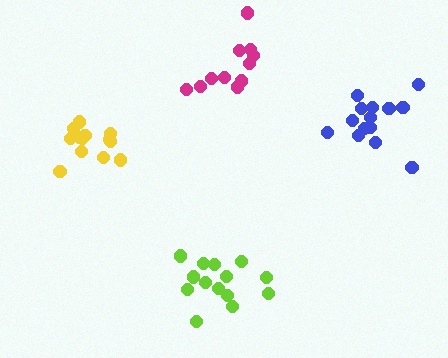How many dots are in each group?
Group 1: 11 dots, Group 2: 14 dots, Group 3: 13 dots, Group 4: 14 dots (52 total).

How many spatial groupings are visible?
There are 4 spatial groupings.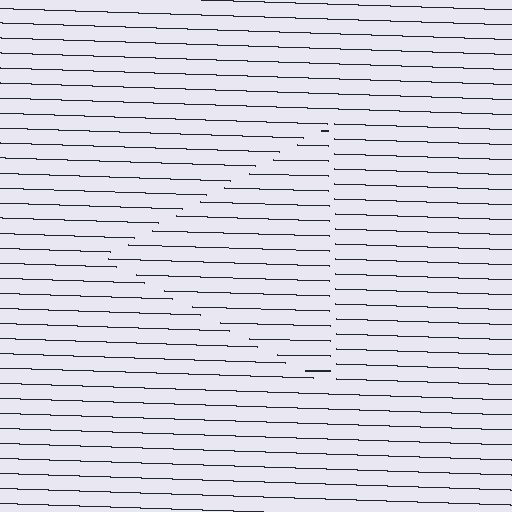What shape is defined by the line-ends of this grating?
An illusory triangle. The interior of the shape contains the same grating, shifted by half a period — the contour is defined by the phase discontinuity where line-ends from the inner and outer gratings abut.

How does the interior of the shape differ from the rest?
The interior of the shape contains the same grating, shifted by half a period — the contour is defined by the phase discontinuity where line-ends from the inner and outer gratings abut.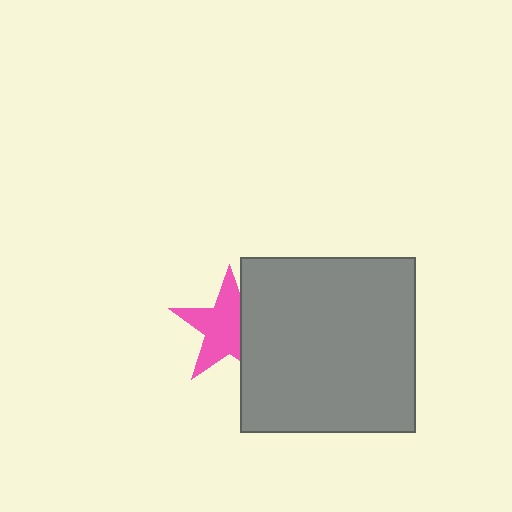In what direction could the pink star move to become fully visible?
The pink star could move left. That would shift it out from behind the gray square entirely.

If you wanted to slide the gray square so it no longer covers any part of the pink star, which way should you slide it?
Slide it right — that is the most direct way to separate the two shapes.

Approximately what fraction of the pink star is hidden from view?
Roughly 34% of the pink star is hidden behind the gray square.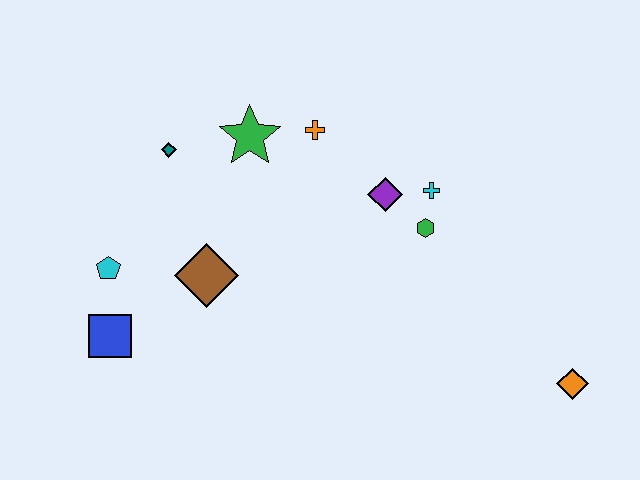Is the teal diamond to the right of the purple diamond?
No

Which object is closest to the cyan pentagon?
The blue square is closest to the cyan pentagon.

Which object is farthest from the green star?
The orange diamond is farthest from the green star.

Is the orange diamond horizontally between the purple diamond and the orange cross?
No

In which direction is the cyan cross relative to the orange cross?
The cyan cross is to the right of the orange cross.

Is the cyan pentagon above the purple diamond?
No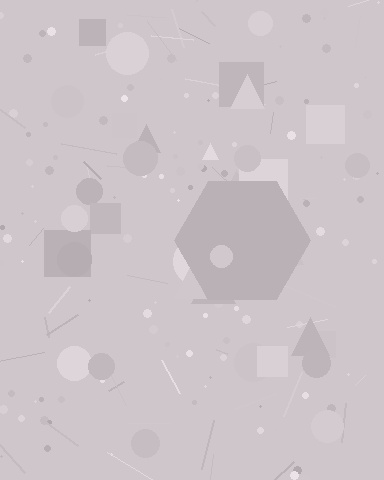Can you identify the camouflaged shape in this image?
The camouflaged shape is a hexagon.